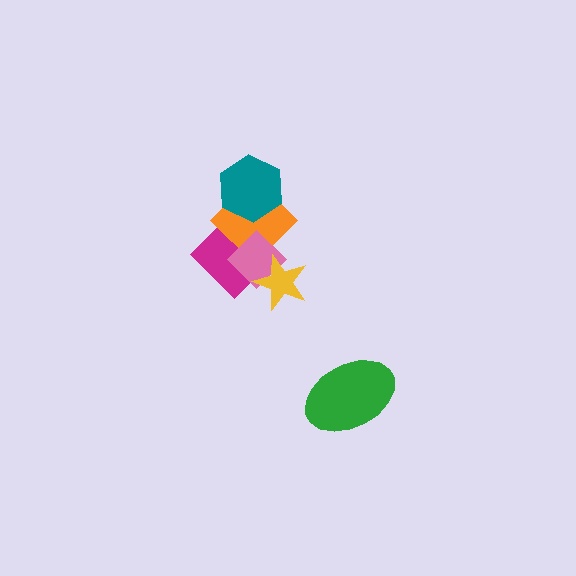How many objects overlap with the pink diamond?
3 objects overlap with the pink diamond.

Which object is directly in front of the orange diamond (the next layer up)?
The pink diamond is directly in front of the orange diamond.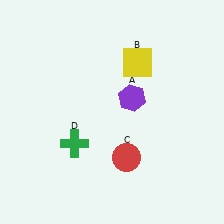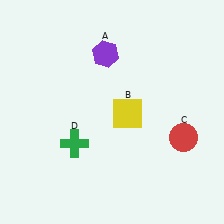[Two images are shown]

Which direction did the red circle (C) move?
The red circle (C) moved right.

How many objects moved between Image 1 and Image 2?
3 objects moved between the two images.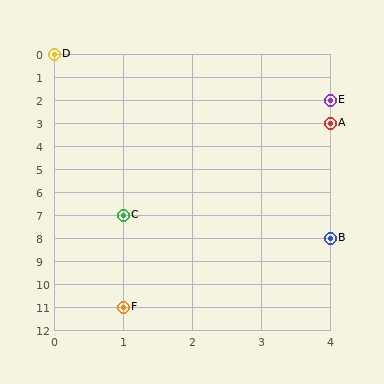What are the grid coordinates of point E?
Point E is at grid coordinates (4, 2).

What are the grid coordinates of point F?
Point F is at grid coordinates (1, 11).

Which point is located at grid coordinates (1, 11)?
Point F is at (1, 11).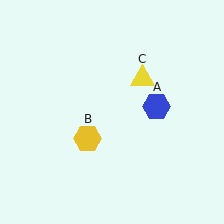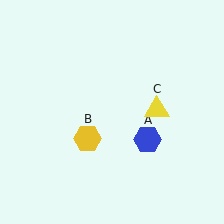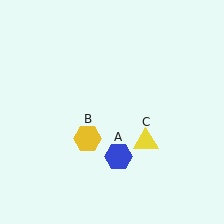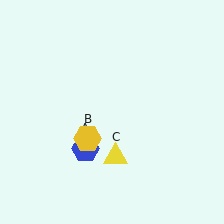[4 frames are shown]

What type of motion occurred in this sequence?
The blue hexagon (object A), yellow triangle (object C) rotated clockwise around the center of the scene.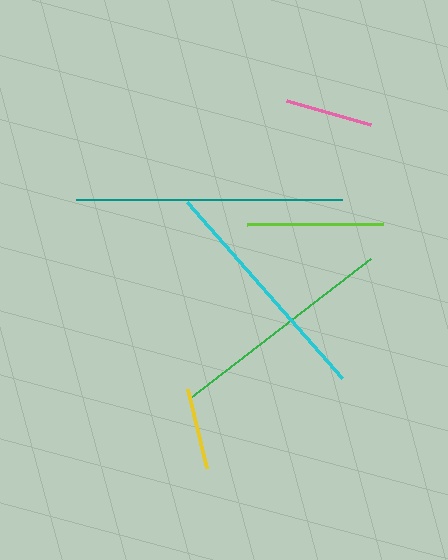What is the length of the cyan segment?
The cyan segment is approximately 234 pixels long.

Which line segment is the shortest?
The yellow line is the shortest at approximately 82 pixels.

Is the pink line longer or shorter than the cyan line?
The cyan line is longer than the pink line.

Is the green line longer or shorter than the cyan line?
The cyan line is longer than the green line.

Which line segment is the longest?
The teal line is the longest at approximately 265 pixels.